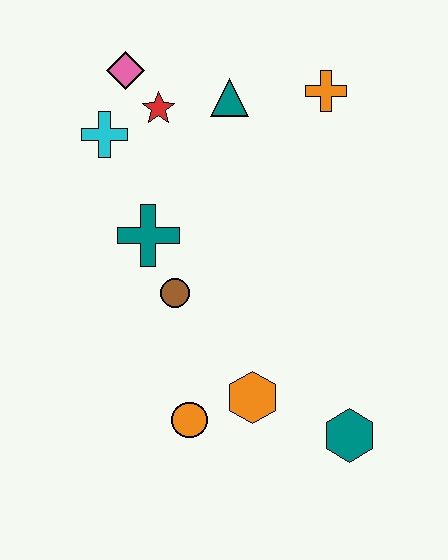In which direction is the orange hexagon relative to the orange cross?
The orange hexagon is below the orange cross.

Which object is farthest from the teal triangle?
The teal hexagon is farthest from the teal triangle.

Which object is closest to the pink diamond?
The red star is closest to the pink diamond.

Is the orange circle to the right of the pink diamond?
Yes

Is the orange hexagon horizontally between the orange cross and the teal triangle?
Yes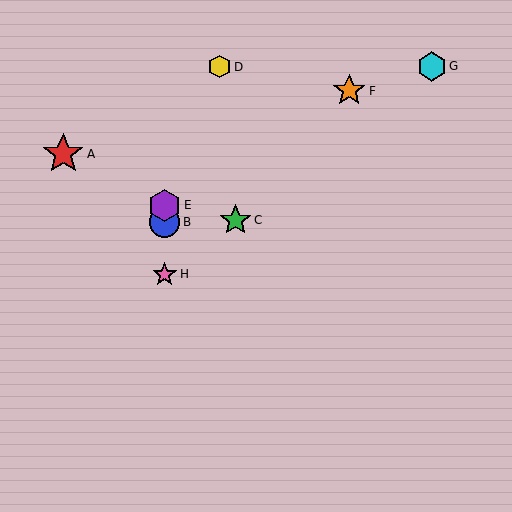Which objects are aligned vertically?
Objects B, E, H are aligned vertically.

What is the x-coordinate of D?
Object D is at x≈219.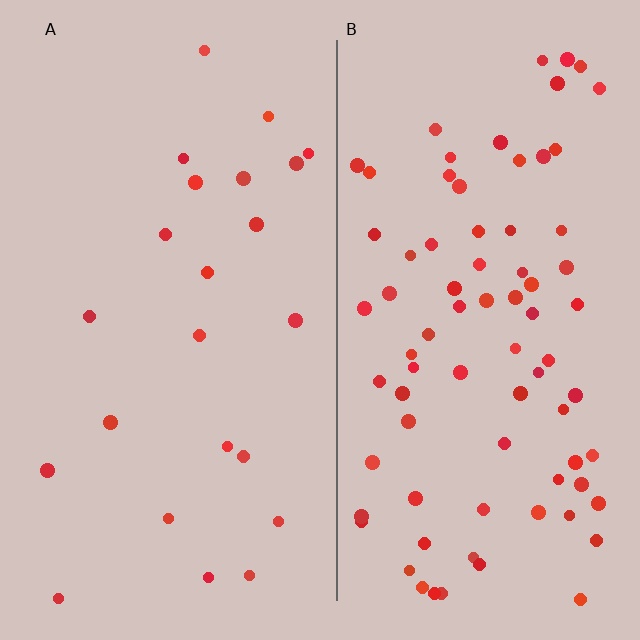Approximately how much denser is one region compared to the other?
Approximately 3.5× — region B over region A.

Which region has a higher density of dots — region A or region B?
B (the right).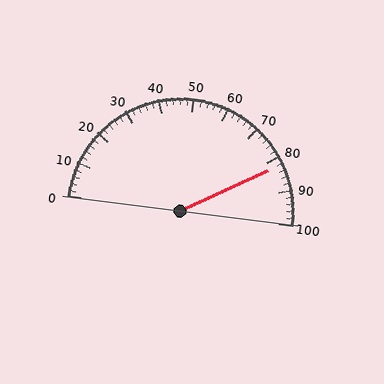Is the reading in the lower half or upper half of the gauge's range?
The reading is in the upper half of the range (0 to 100).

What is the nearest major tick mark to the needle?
The nearest major tick mark is 80.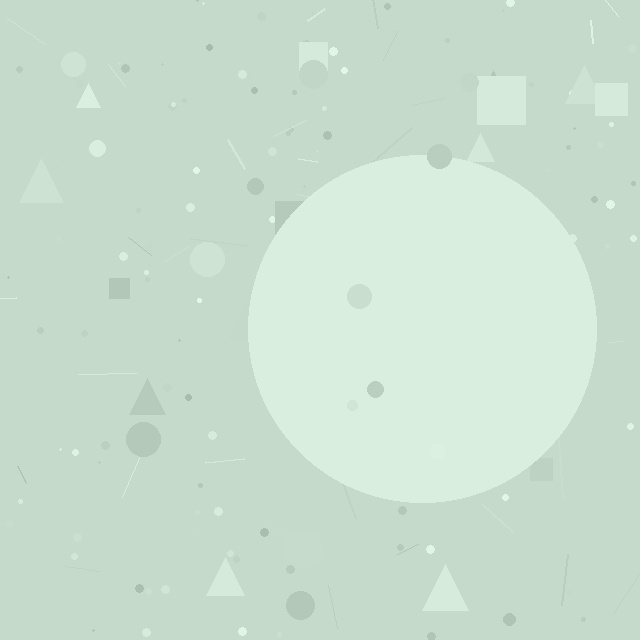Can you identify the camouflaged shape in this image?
The camouflaged shape is a circle.